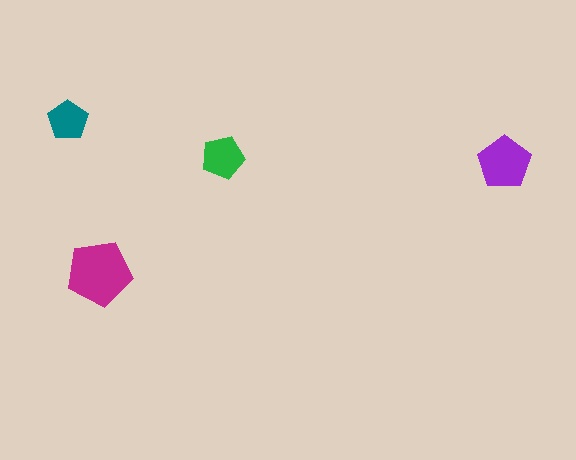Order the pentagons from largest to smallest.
the magenta one, the purple one, the green one, the teal one.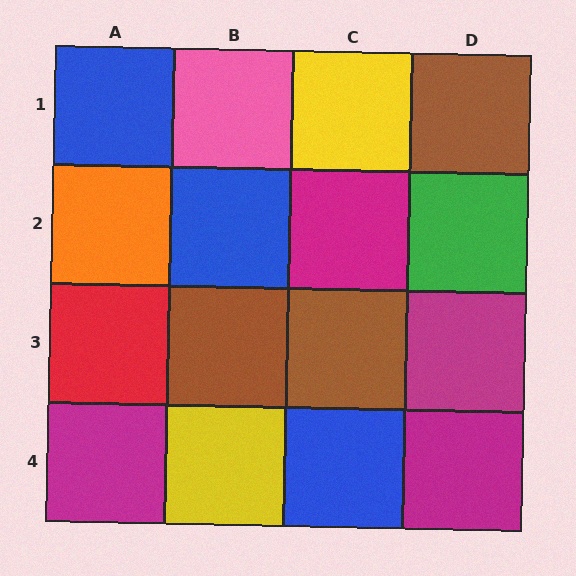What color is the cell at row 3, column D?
Magenta.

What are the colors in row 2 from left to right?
Orange, blue, magenta, green.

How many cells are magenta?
4 cells are magenta.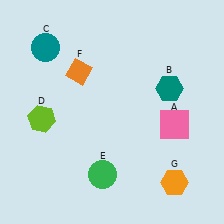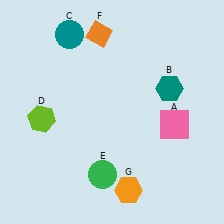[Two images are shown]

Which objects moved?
The objects that moved are: the teal circle (C), the orange diamond (F), the orange hexagon (G).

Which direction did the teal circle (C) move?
The teal circle (C) moved right.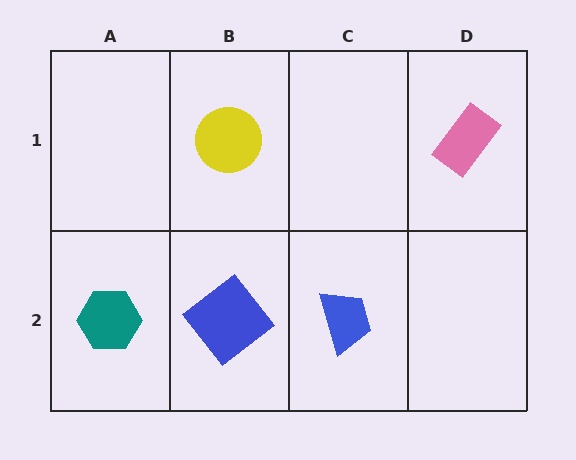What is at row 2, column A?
A teal hexagon.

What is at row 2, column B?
A blue diamond.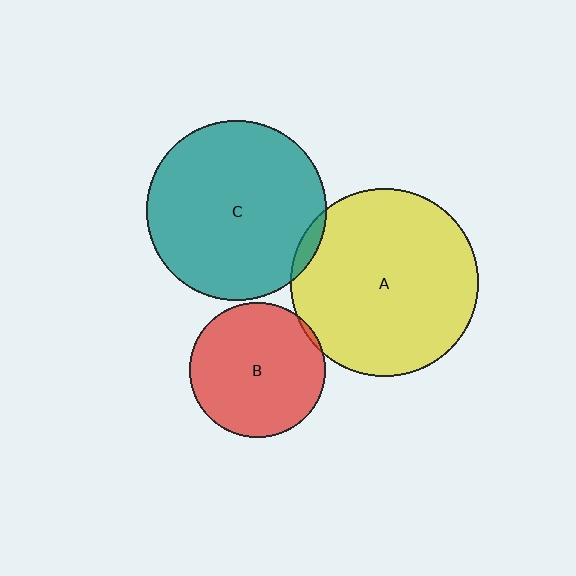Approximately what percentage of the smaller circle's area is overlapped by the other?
Approximately 5%.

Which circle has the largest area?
Circle A (yellow).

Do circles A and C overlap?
Yes.